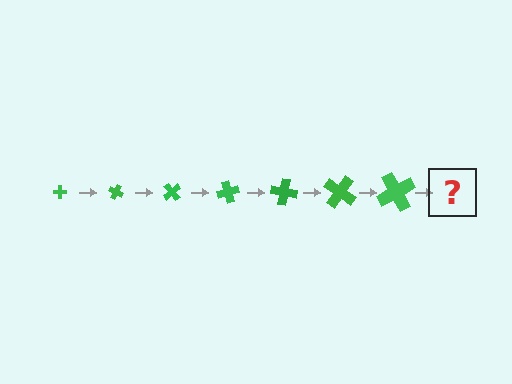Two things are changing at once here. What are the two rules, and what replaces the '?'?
The two rules are that the cross grows larger each step and it rotates 25 degrees each step. The '?' should be a cross, larger than the previous one and rotated 175 degrees from the start.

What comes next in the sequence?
The next element should be a cross, larger than the previous one and rotated 175 degrees from the start.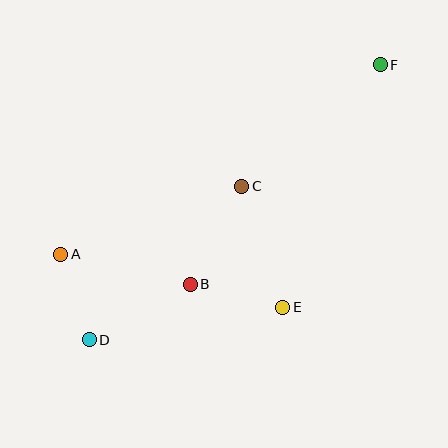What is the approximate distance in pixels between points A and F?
The distance between A and F is approximately 371 pixels.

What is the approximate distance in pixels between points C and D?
The distance between C and D is approximately 216 pixels.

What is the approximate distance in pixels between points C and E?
The distance between C and E is approximately 128 pixels.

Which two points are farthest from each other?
Points D and F are farthest from each other.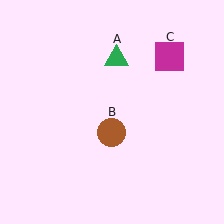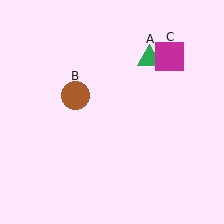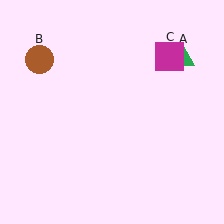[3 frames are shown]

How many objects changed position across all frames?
2 objects changed position: green triangle (object A), brown circle (object B).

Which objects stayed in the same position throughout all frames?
Magenta square (object C) remained stationary.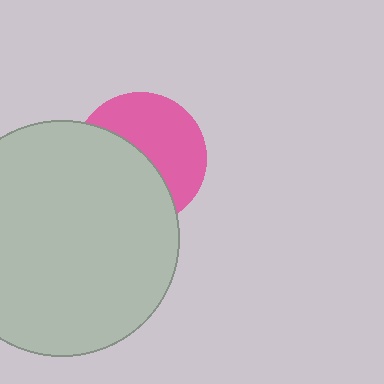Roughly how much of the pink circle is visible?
About half of it is visible (roughly 50%).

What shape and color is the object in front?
The object in front is a light gray circle.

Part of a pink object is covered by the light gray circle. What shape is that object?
It is a circle.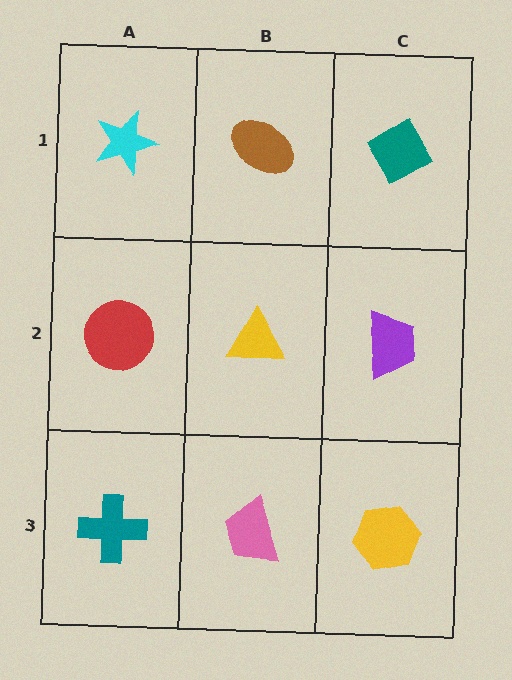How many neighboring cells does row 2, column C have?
3.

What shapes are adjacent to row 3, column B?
A yellow triangle (row 2, column B), a teal cross (row 3, column A), a yellow hexagon (row 3, column C).